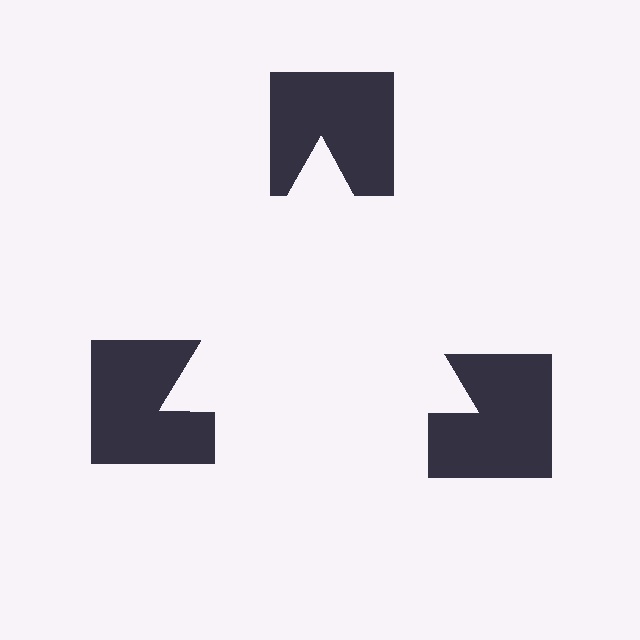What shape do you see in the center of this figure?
An illusory triangle — its edges are inferred from the aligned wedge cuts in the notched squares, not physically drawn.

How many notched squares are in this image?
There are 3 — one at each vertex of the illusory triangle.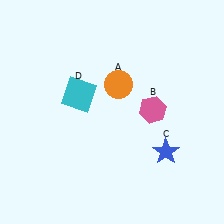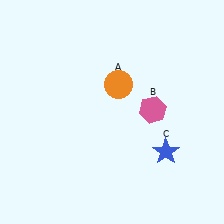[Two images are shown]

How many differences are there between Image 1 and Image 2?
There is 1 difference between the two images.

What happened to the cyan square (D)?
The cyan square (D) was removed in Image 2. It was in the top-left area of Image 1.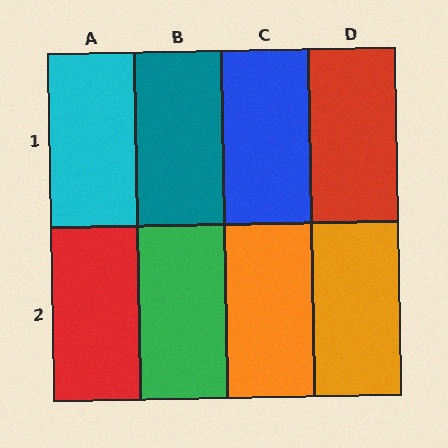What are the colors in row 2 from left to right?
Red, green, orange, orange.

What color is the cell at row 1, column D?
Red.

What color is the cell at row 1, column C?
Blue.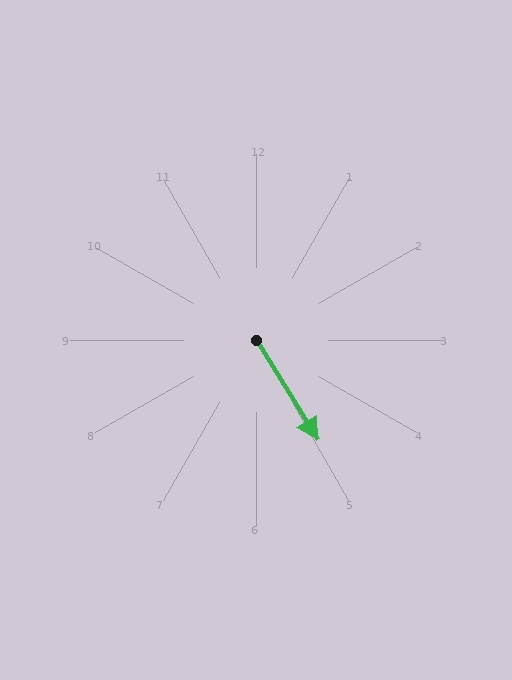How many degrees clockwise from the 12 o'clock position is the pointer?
Approximately 148 degrees.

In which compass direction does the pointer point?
Southeast.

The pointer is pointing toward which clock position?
Roughly 5 o'clock.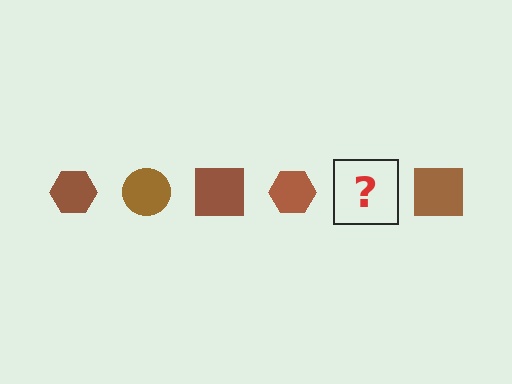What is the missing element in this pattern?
The missing element is a brown circle.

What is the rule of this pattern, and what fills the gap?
The rule is that the pattern cycles through hexagon, circle, square shapes in brown. The gap should be filled with a brown circle.